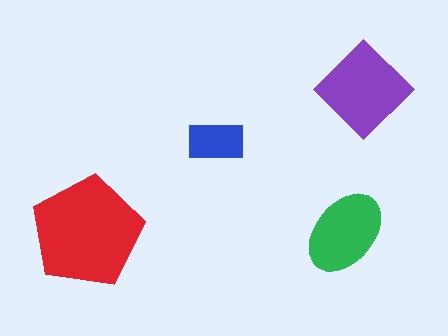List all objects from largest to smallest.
The red pentagon, the purple diamond, the green ellipse, the blue rectangle.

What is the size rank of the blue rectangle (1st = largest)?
4th.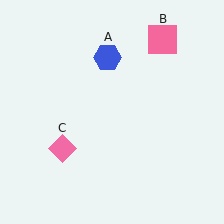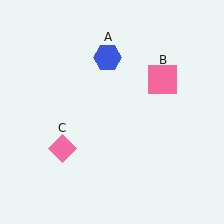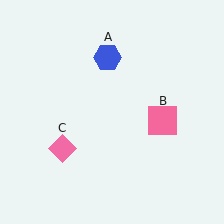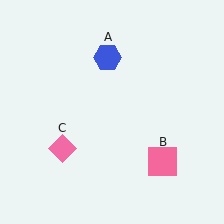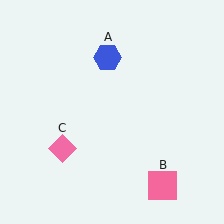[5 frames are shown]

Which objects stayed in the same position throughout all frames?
Blue hexagon (object A) and pink diamond (object C) remained stationary.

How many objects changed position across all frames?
1 object changed position: pink square (object B).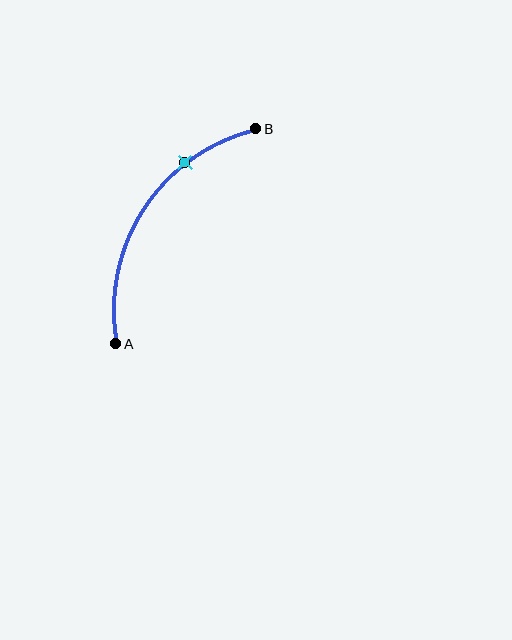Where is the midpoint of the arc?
The arc midpoint is the point on the curve farthest from the straight line joining A and B. It sits to the left of that line.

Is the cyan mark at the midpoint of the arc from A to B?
No. The cyan mark lies on the arc but is closer to endpoint B. The arc midpoint would be at the point on the curve equidistant along the arc from both A and B.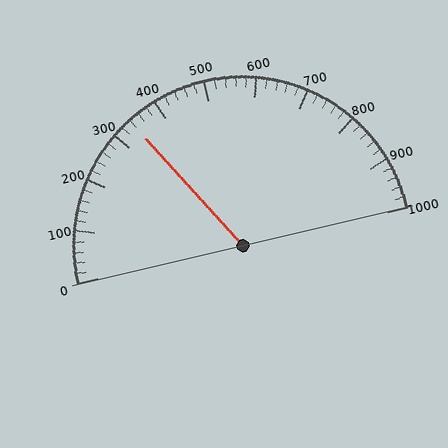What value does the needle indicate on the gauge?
The needle indicates approximately 340.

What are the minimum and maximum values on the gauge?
The gauge ranges from 0 to 1000.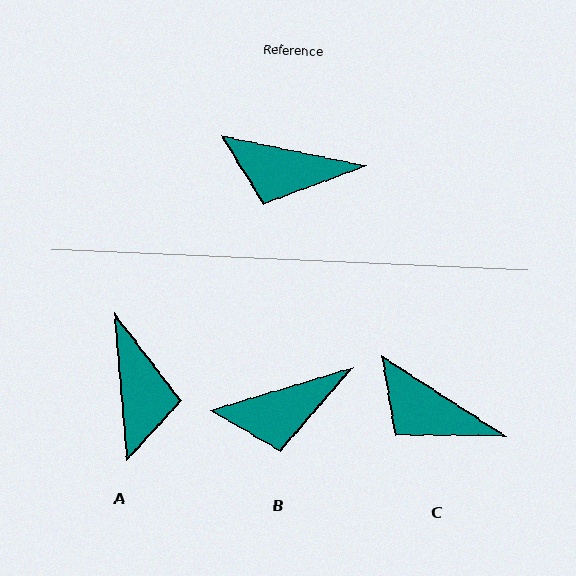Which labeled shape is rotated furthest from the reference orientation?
A, about 107 degrees away.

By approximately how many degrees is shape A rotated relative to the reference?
Approximately 107 degrees counter-clockwise.